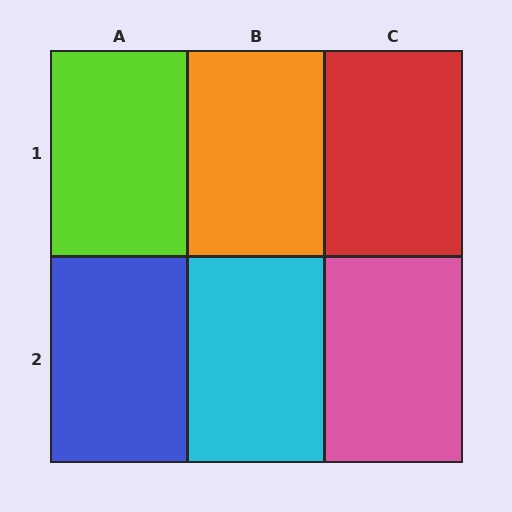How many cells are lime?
1 cell is lime.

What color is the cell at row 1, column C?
Red.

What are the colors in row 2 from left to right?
Blue, cyan, pink.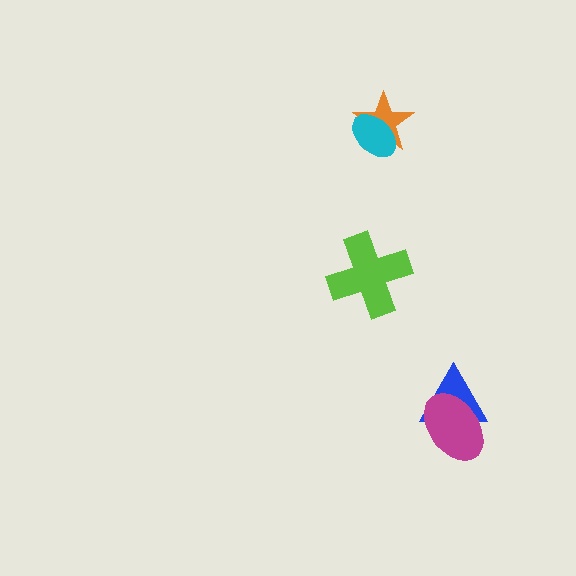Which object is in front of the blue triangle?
The magenta ellipse is in front of the blue triangle.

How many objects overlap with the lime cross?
0 objects overlap with the lime cross.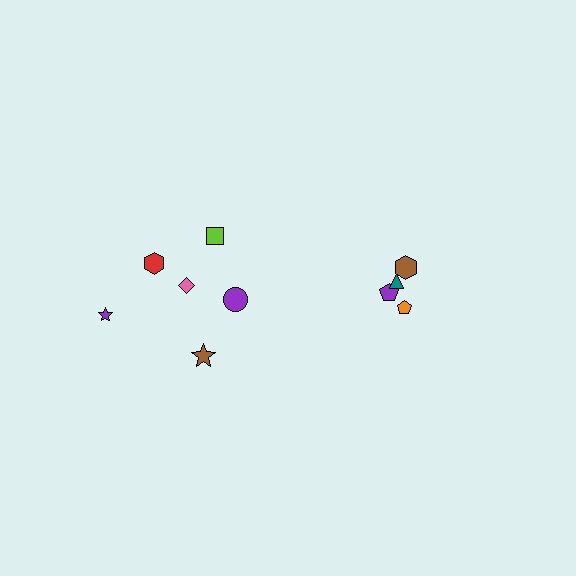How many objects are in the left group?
There are 6 objects.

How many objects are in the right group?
There are 4 objects.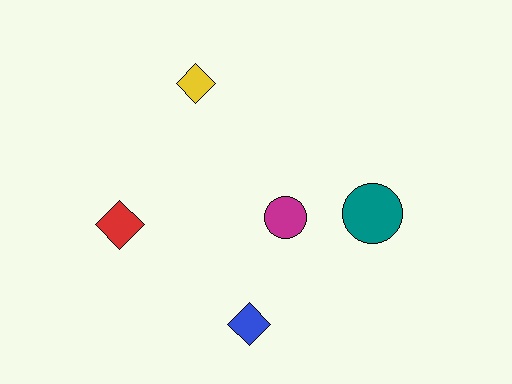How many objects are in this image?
There are 5 objects.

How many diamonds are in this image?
There are 3 diamonds.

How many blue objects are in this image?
There is 1 blue object.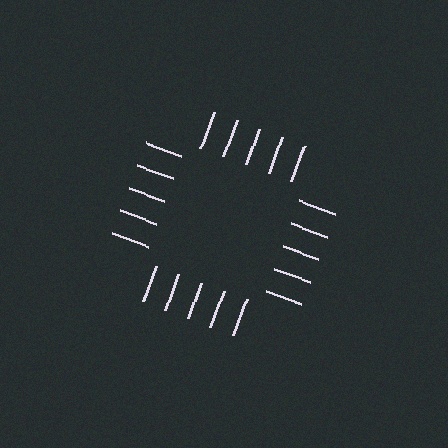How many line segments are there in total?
20 — 5 along each of the 4 edges.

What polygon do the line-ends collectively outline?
An illusory square — the line segments terminate on its edges but no continuous stroke is drawn.